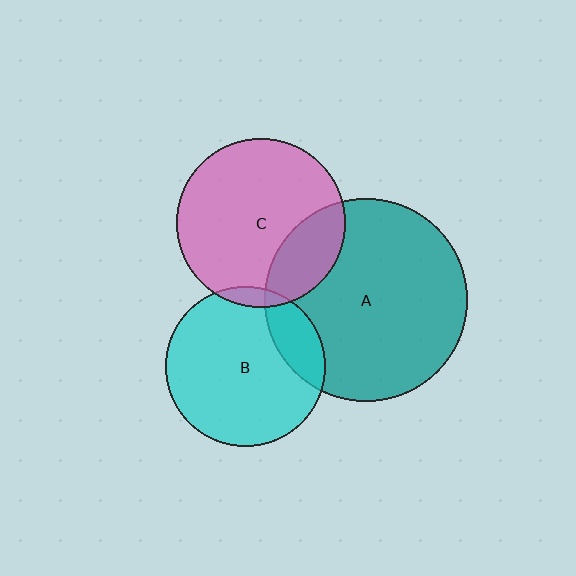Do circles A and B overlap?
Yes.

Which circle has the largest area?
Circle A (teal).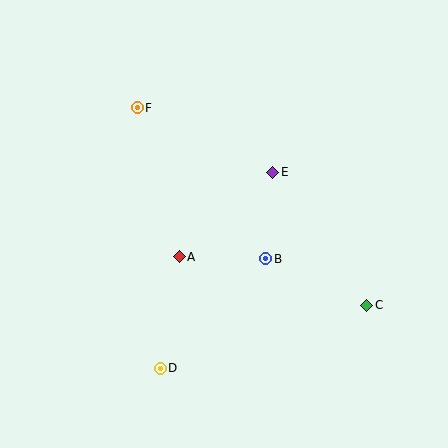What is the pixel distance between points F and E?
The distance between F and E is 150 pixels.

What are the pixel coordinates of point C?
Point C is at (367, 305).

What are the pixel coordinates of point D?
Point D is at (160, 368).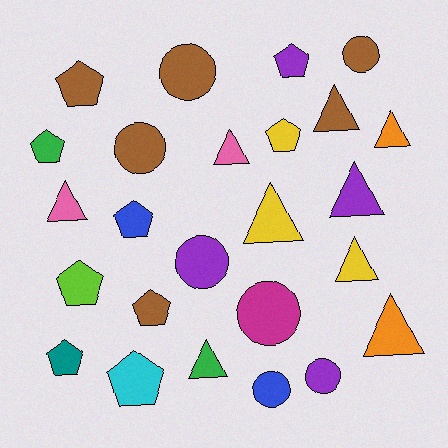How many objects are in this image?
There are 25 objects.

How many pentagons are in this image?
There are 9 pentagons.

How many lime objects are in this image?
There is 1 lime object.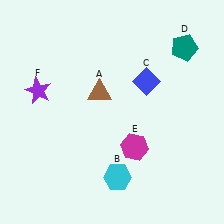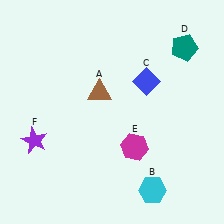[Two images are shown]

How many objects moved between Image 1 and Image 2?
2 objects moved between the two images.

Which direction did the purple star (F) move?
The purple star (F) moved down.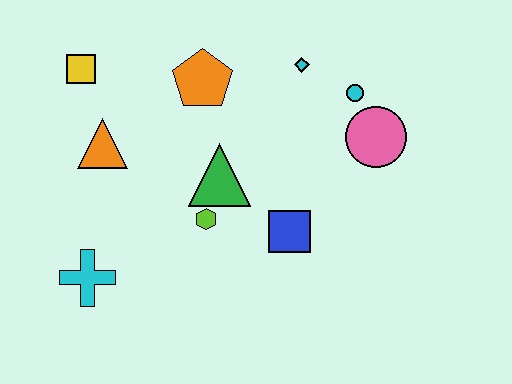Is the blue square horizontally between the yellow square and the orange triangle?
No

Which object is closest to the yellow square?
The orange triangle is closest to the yellow square.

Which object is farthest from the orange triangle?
The pink circle is farthest from the orange triangle.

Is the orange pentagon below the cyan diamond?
Yes